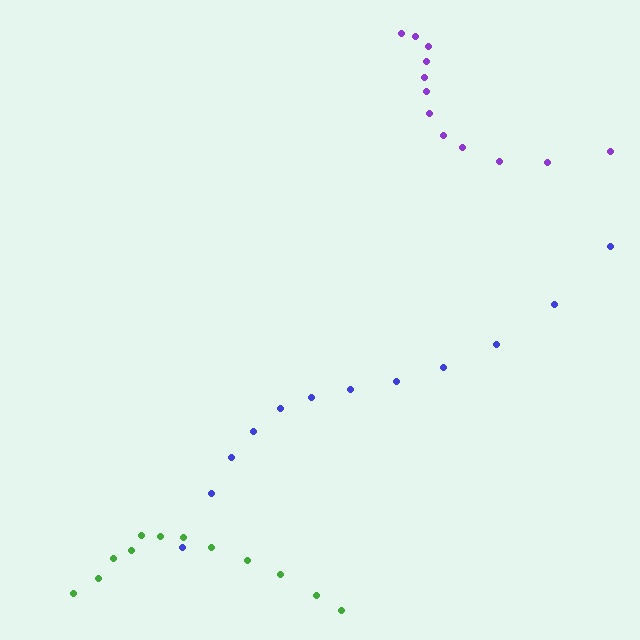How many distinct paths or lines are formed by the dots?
There are 3 distinct paths.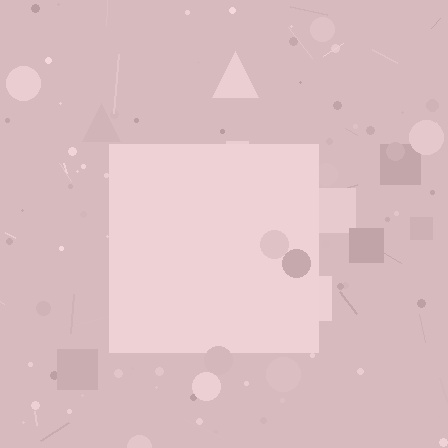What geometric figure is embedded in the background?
A square is embedded in the background.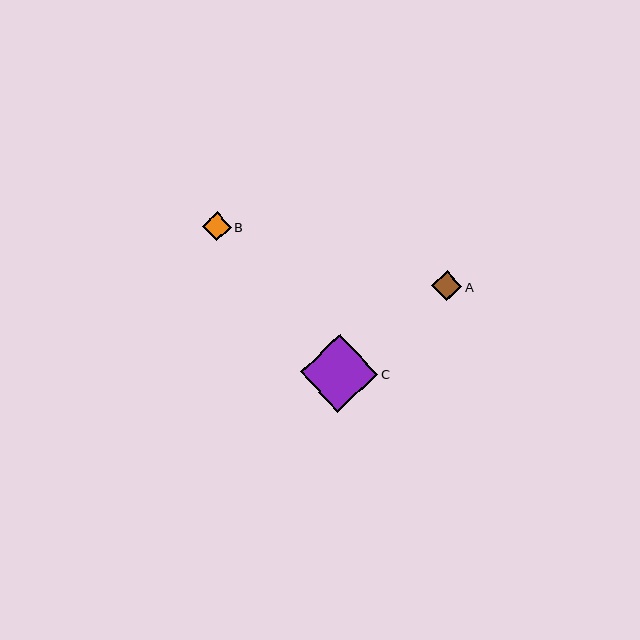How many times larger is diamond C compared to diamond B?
Diamond C is approximately 2.7 times the size of diamond B.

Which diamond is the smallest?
Diamond B is the smallest with a size of approximately 29 pixels.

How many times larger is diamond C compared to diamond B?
Diamond C is approximately 2.7 times the size of diamond B.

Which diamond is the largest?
Diamond C is the largest with a size of approximately 78 pixels.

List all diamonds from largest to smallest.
From largest to smallest: C, A, B.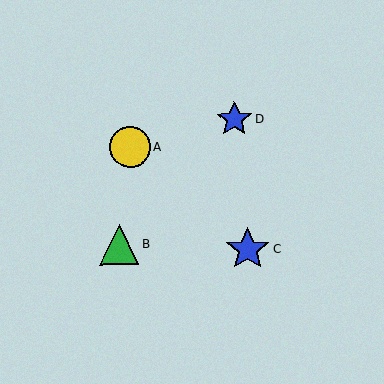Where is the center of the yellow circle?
The center of the yellow circle is at (130, 147).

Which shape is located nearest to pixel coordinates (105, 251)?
The green triangle (labeled B) at (119, 245) is nearest to that location.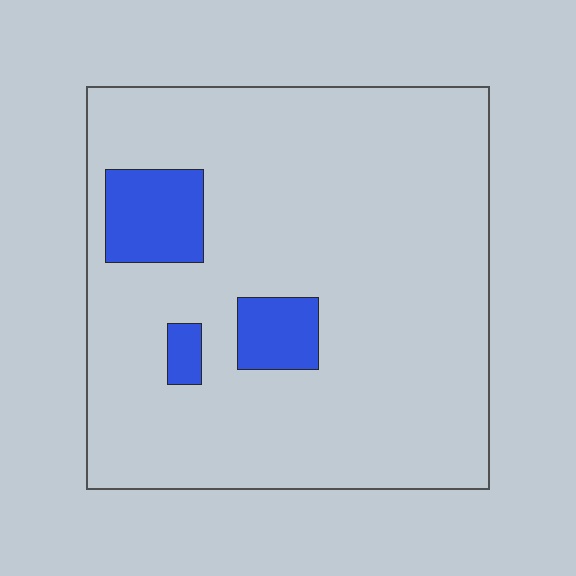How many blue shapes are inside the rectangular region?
3.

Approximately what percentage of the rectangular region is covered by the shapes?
Approximately 10%.